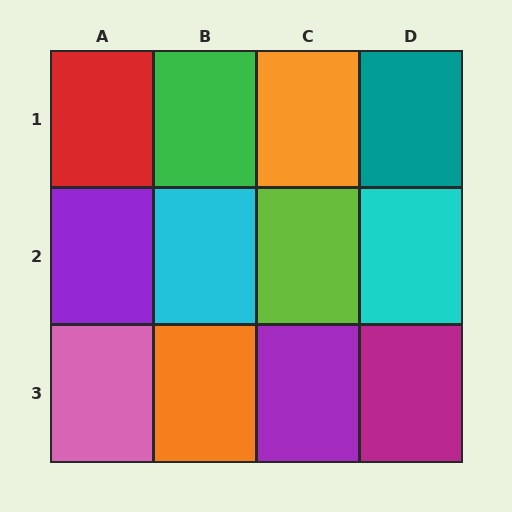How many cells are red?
1 cell is red.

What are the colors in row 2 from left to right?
Purple, cyan, lime, cyan.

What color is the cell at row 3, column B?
Orange.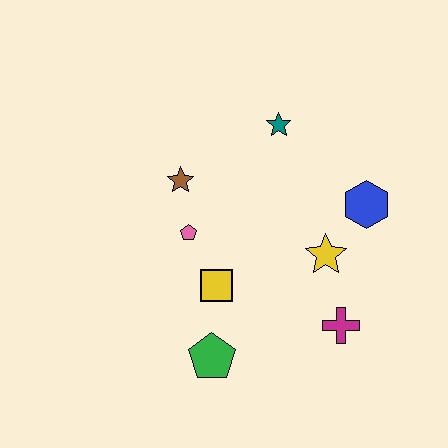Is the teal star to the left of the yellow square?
No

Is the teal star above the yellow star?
Yes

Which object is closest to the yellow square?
The pink pentagon is closest to the yellow square.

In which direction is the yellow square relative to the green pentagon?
The yellow square is above the green pentagon.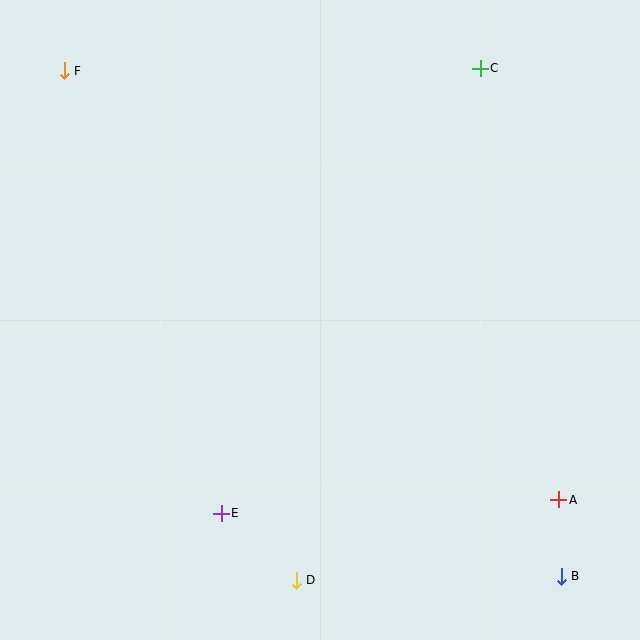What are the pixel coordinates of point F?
Point F is at (64, 71).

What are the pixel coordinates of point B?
Point B is at (561, 576).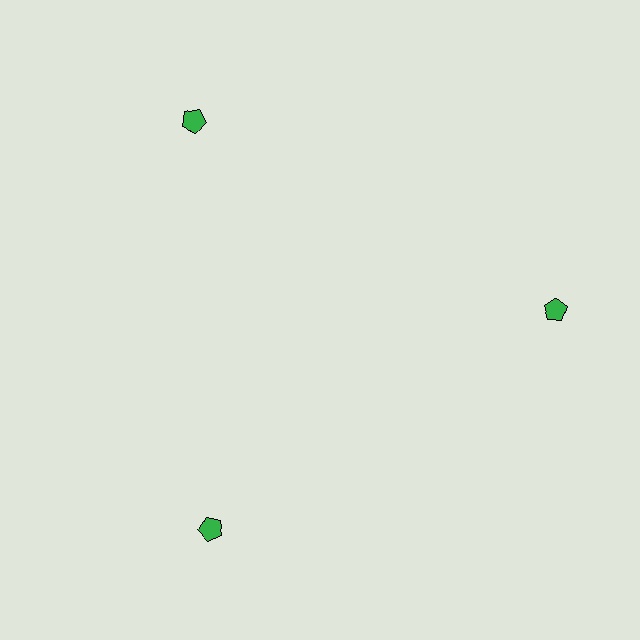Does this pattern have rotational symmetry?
Yes, this pattern has 3-fold rotational symmetry. It looks the same after rotating 120 degrees around the center.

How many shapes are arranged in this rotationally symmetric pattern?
There are 3 shapes, arranged in 3 groups of 1.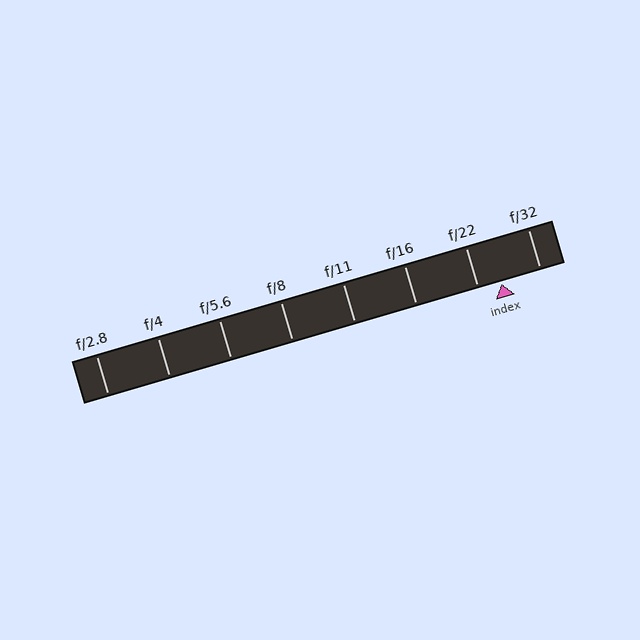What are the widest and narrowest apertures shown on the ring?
The widest aperture shown is f/2.8 and the narrowest is f/32.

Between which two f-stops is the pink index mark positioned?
The index mark is between f/22 and f/32.